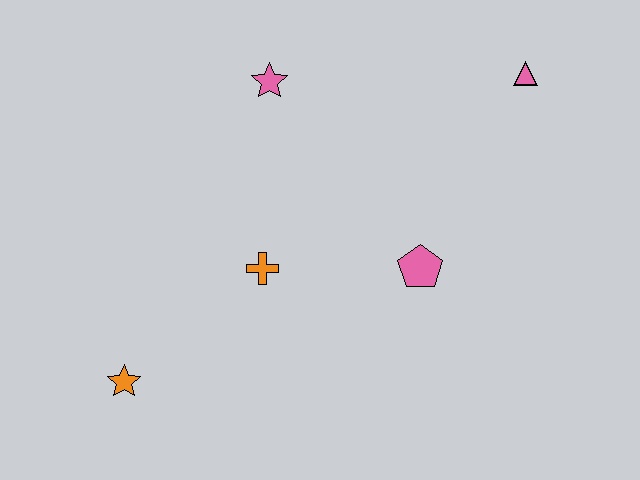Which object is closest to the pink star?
The orange cross is closest to the pink star.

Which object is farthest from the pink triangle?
The orange star is farthest from the pink triangle.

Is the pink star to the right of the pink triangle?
No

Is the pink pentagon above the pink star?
No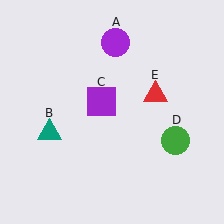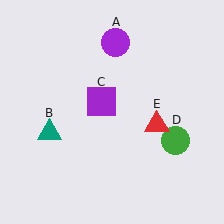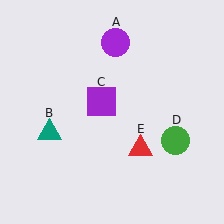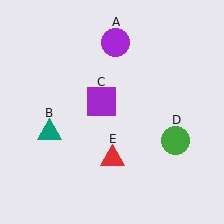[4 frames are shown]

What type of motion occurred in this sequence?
The red triangle (object E) rotated clockwise around the center of the scene.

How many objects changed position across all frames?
1 object changed position: red triangle (object E).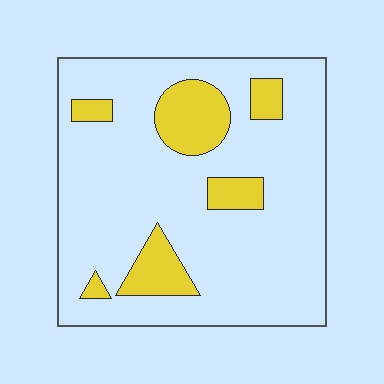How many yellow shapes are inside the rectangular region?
6.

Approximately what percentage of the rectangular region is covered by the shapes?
Approximately 15%.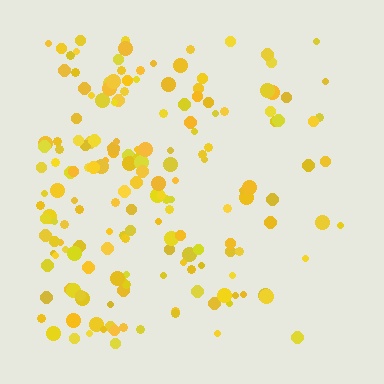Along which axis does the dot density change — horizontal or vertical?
Horizontal.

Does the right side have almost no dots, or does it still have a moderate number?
Still a moderate number, just noticeably fewer than the left.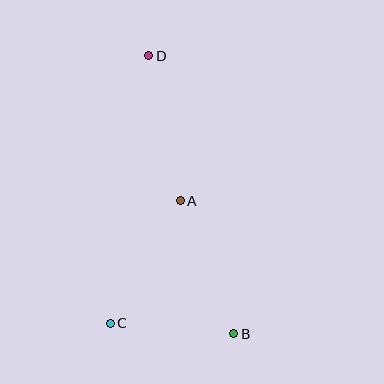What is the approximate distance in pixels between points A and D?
The distance between A and D is approximately 148 pixels.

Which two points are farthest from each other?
Points B and D are farthest from each other.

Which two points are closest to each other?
Points B and C are closest to each other.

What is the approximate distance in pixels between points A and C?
The distance between A and C is approximately 141 pixels.